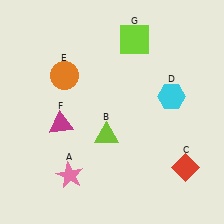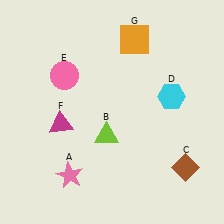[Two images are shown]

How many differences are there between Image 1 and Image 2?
There are 3 differences between the two images.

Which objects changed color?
C changed from red to brown. E changed from orange to pink. G changed from lime to orange.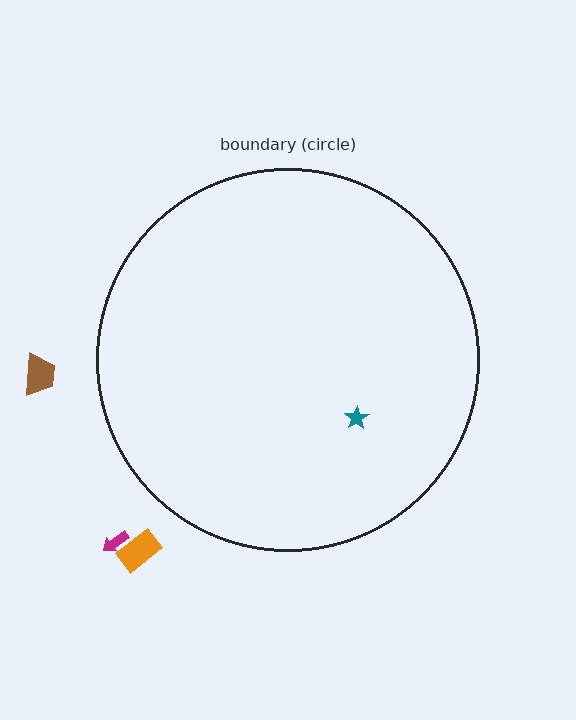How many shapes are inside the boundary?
1 inside, 3 outside.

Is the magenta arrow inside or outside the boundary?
Outside.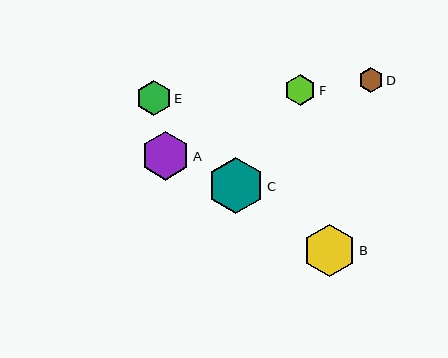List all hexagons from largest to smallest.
From largest to smallest: C, B, A, E, F, D.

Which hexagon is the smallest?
Hexagon D is the smallest with a size of approximately 25 pixels.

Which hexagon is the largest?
Hexagon C is the largest with a size of approximately 56 pixels.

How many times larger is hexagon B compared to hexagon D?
Hexagon B is approximately 2.1 times the size of hexagon D.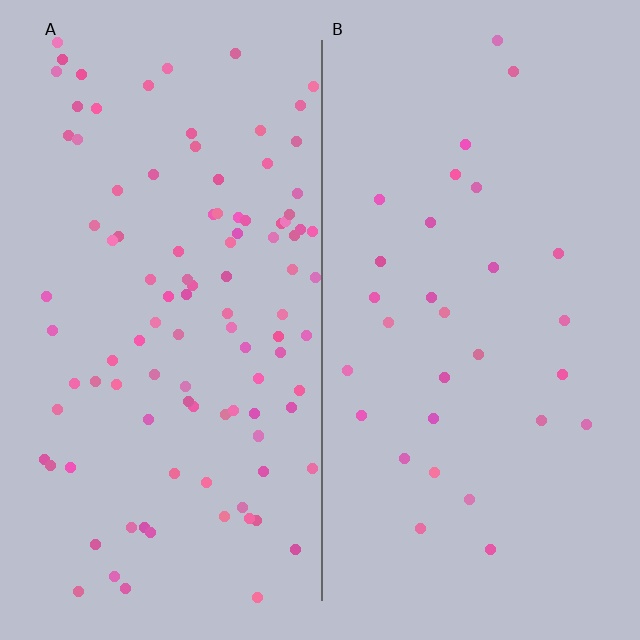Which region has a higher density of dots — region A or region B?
A (the left).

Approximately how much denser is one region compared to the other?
Approximately 3.4× — region A over region B.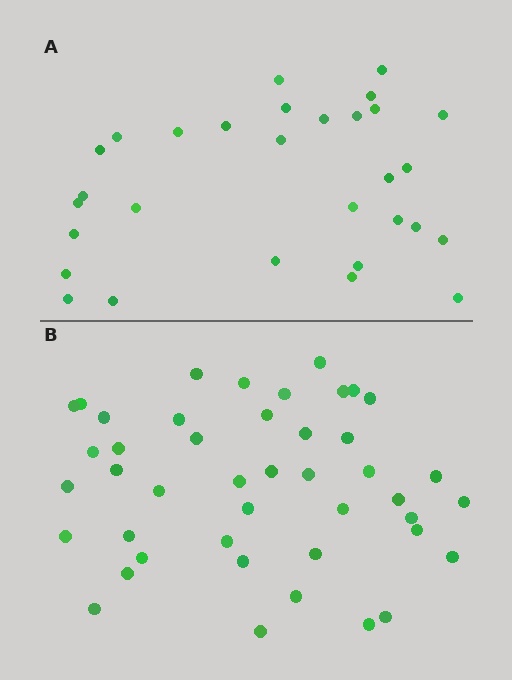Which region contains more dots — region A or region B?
Region B (the bottom region) has more dots.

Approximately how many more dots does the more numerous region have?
Region B has approximately 15 more dots than region A.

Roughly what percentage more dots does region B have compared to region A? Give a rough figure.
About 45% more.